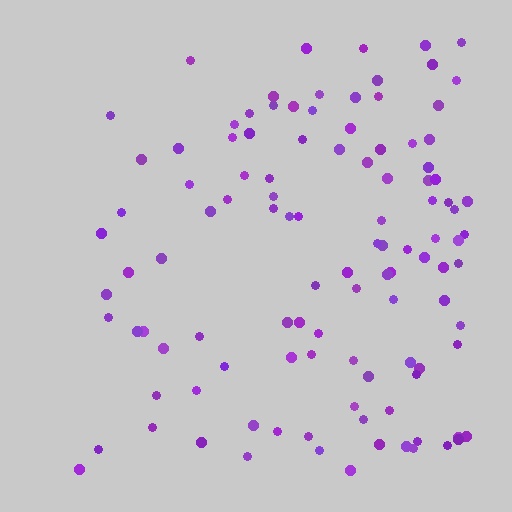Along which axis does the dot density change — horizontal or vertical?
Horizontal.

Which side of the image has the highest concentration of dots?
The right.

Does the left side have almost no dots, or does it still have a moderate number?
Still a moderate number, just noticeably fewer than the right.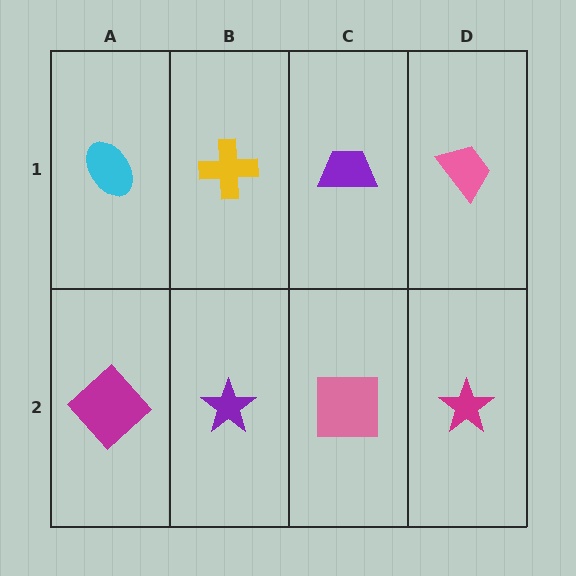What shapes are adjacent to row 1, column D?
A magenta star (row 2, column D), a purple trapezoid (row 1, column C).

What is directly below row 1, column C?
A pink square.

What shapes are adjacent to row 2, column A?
A cyan ellipse (row 1, column A), a purple star (row 2, column B).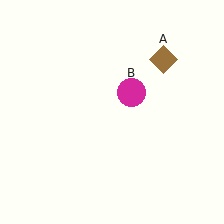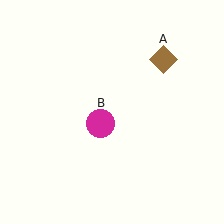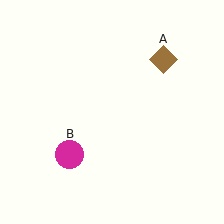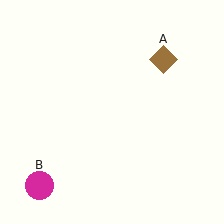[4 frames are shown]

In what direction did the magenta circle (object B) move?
The magenta circle (object B) moved down and to the left.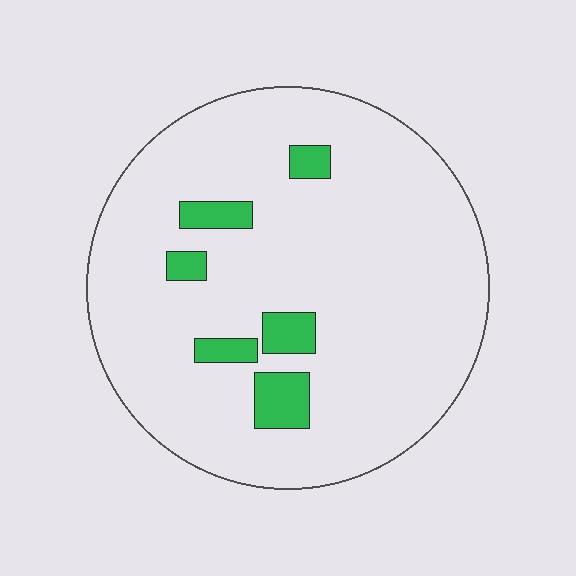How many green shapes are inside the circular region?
6.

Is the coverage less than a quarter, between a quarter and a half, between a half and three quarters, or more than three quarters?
Less than a quarter.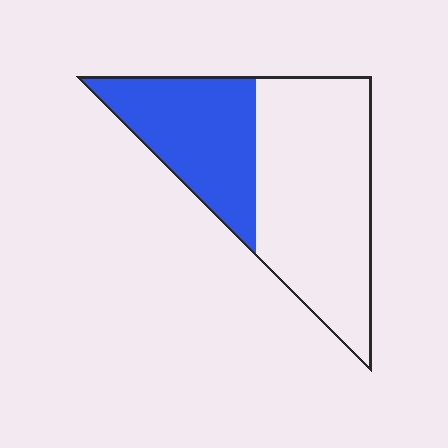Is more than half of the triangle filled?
No.